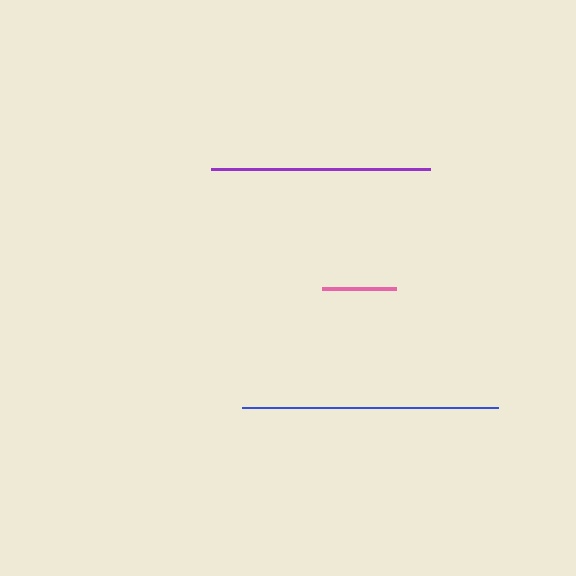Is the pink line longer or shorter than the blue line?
The blue line is longer than the pink line.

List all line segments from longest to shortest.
From longest to shortest: blue, purple, pink.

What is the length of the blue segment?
The blue segment is approximately 256 pixels long.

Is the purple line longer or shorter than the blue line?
The blue line is longer than the purple line.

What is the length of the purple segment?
The purple segment is approximately 218 pixels long.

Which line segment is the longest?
The blue line is the longest at approximately 256 pixels.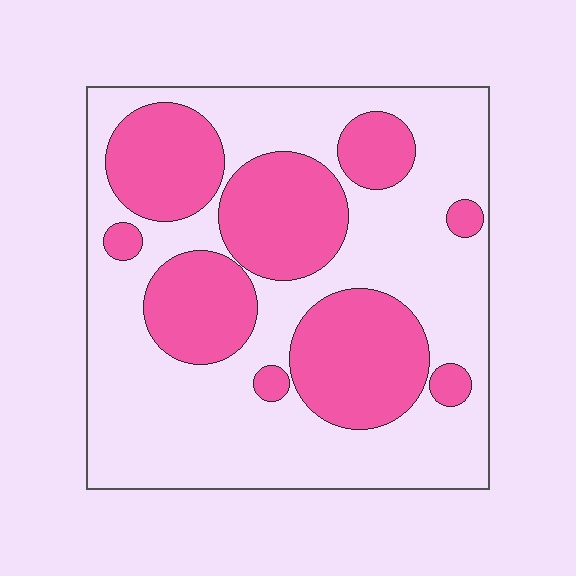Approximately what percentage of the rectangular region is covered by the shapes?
Approximately 35%.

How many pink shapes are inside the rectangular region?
9.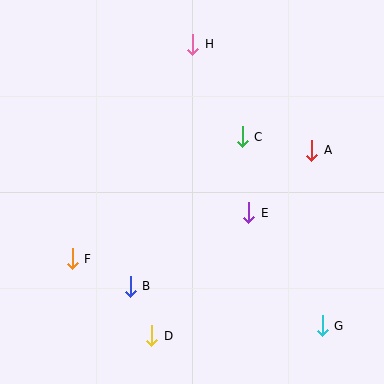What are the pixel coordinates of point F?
Point F is at (72, 259).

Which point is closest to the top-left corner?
Point H is closest to the top-left corner.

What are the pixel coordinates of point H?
Point H is at (193, 44).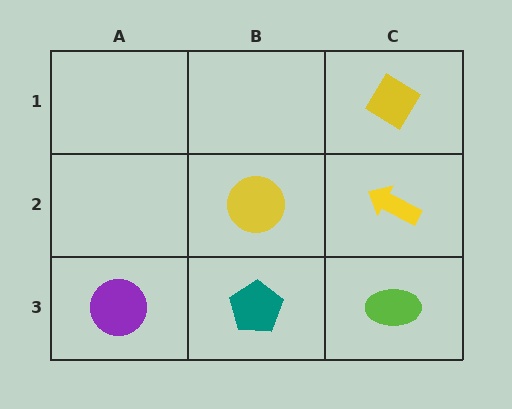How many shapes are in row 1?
1 shape.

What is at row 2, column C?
A yellow arrow.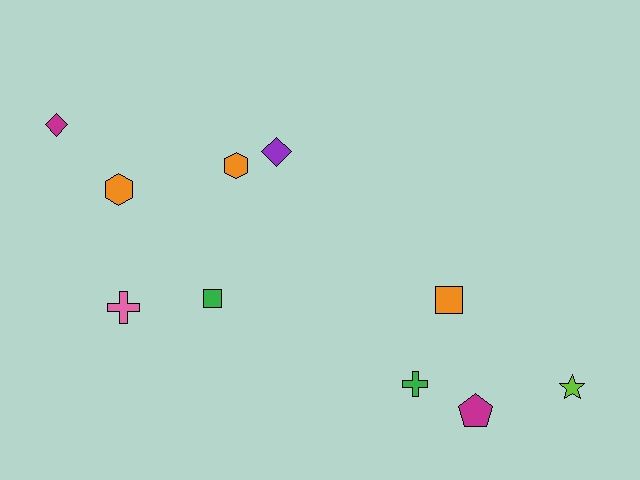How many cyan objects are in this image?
There are no cyan objects.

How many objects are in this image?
There are 10 objects.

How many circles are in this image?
There are no circles.